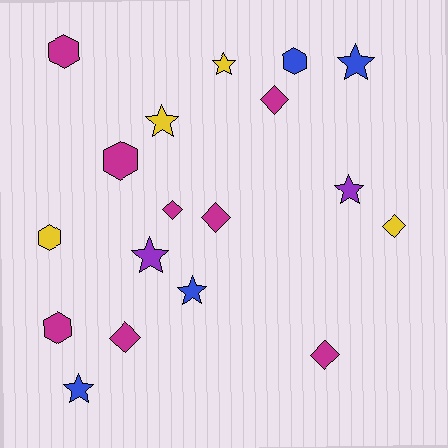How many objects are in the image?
There are 18 objects.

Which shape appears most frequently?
Star, with 7 objects.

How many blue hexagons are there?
There is 1 blue hexagon.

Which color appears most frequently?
Magenta, with 8 objects.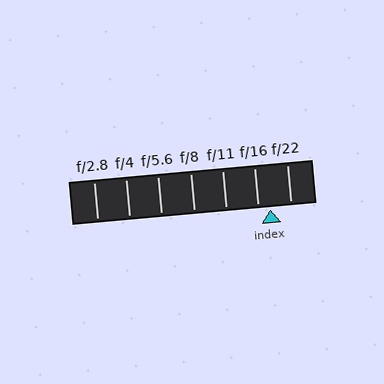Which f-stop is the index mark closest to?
The index mark is closest to f/16.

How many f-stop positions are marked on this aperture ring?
There are 7 f-stop positions marked.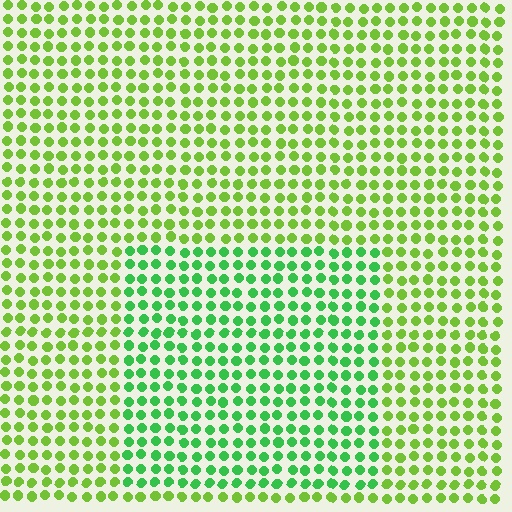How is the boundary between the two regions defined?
The boundary is defined purely by a slight shift in hue (about 36 degrees). Spacing, size, and orientation are identical on both sides.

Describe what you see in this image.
The image is filled with small lime elements in a uniform arrangement. A rectangle-shaped region is visible where the elements are tinted to a slightly different hue, forming a subtle color boundary.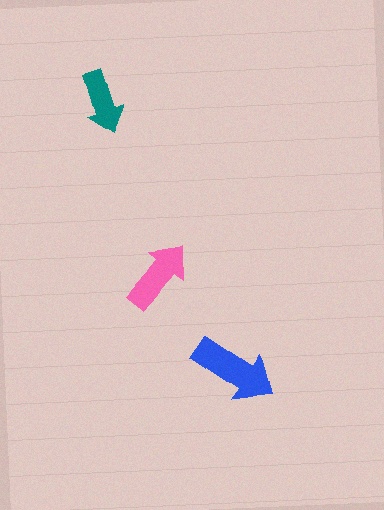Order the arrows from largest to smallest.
the blue one, the pink one, the teal one.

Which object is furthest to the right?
The blue arrow is rightmost.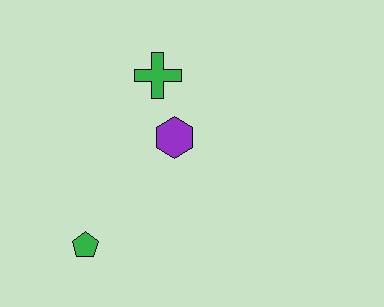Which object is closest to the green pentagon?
The purple hexagon is closest to the green pentagon.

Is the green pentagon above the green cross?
No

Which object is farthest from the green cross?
The green pentagon is farthest from the green cross.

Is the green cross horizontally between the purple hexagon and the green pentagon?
Yes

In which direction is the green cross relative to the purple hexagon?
The green cross is above the purple hexagon.